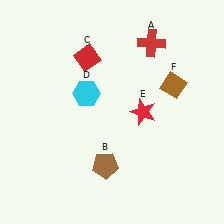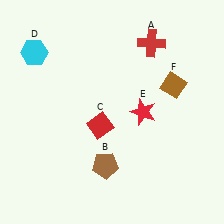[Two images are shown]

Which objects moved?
The objects that moved are: the red diamond (C), the cyan hexagon (D).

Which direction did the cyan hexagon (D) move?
The cyan hexagon (D) moved left.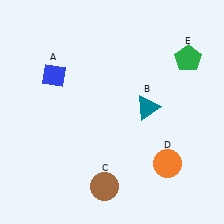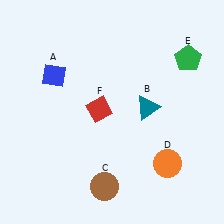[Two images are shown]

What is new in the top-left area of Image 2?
A red diamond (F) was added in the top-left area of Image 2.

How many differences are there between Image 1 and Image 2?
There is 1 difference between the two images.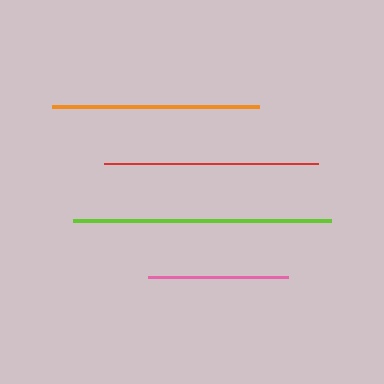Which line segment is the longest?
The lime line is the longest at approximately 258 pixels.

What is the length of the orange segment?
The orange segment is approximately 207 pixels long.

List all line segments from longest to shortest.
From longest to shortest: lime, red, orange, pink.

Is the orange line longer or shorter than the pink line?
The orange line is longer than the pink line.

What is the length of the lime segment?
The lime segment is approximately 258 pixels long.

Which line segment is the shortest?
The pink line is the shortest at approximately 140 pixels.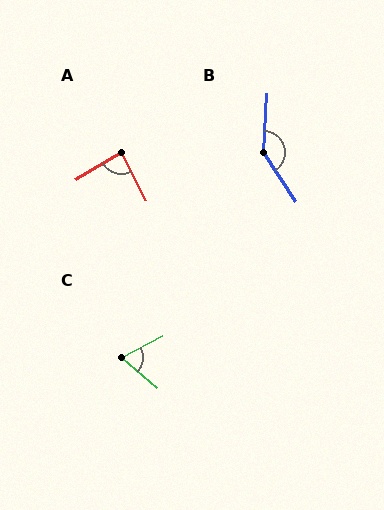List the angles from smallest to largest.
C (69°), A (86°), B (143°).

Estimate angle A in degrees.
Approximately 86 degrees.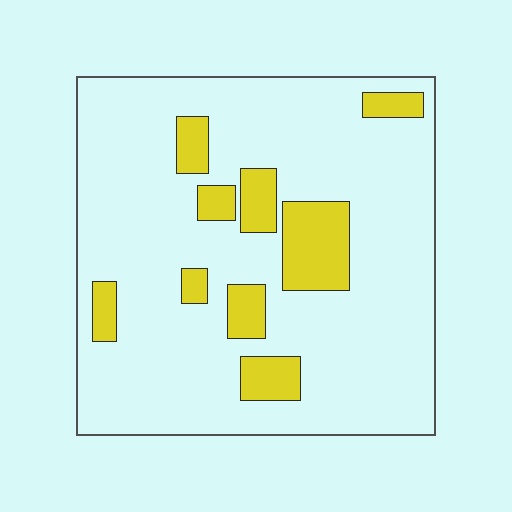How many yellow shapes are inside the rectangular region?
9.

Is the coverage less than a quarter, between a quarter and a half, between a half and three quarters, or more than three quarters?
Less than a quarter.